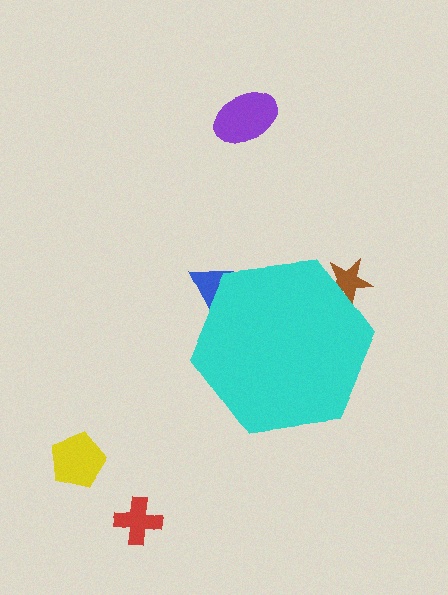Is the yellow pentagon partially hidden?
No, the yellow pentagon is fully visible.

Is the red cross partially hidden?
No, the red cross is fully visible.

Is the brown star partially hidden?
Yes, the brown star is partially hidden behind the cyan hexagon.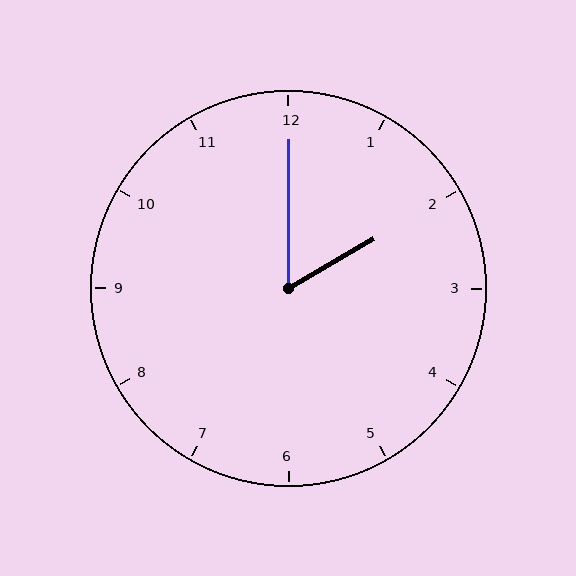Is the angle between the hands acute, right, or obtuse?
It is acute.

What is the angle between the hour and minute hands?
Approximately 60 degrees.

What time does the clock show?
2:00.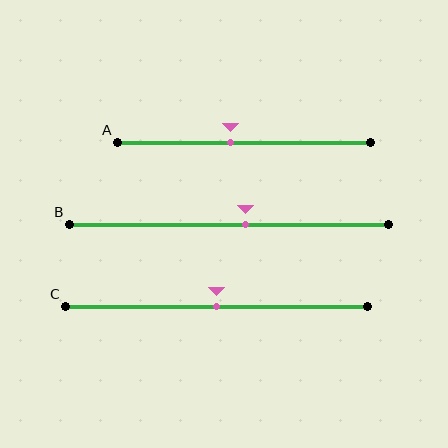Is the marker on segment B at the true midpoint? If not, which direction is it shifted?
No, the marker on segment B is shifted to the right by about 5% of the segment length.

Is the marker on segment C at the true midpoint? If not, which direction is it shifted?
Yes, the marker on segment C is at the true midpoint.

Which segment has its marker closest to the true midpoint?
Segment C has its marker closest to the true midpoint.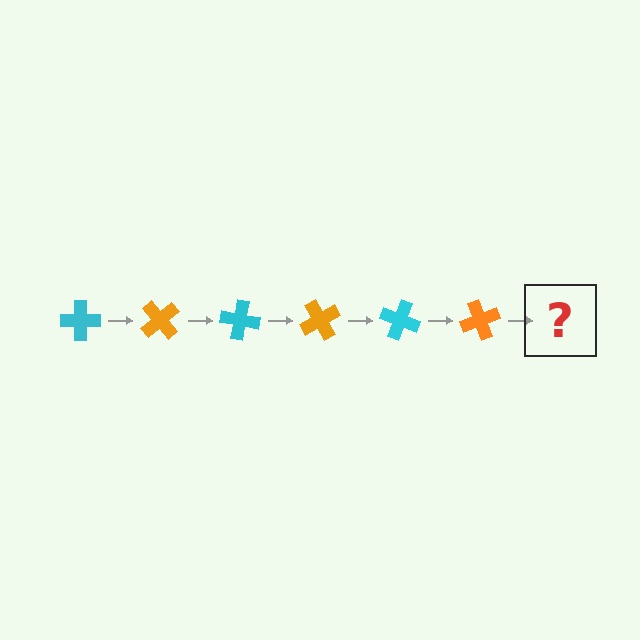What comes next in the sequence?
The next element should be a cyan cross, rotated 300 degrees from the start.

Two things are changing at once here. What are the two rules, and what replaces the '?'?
The two rules are that it rotates 50 degrees each step and the color cycles through cyan and orange. The '?' should be a cyan cross, rotated 300 degrees from the start.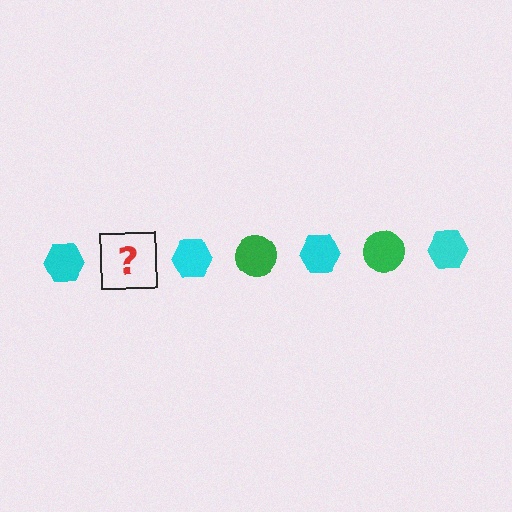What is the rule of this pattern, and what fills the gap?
The rule is that the pattern alternates between cyan hexagon and green circle. The gap should be filled with a green circle.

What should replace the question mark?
The question mark should be replaced with a green circle.